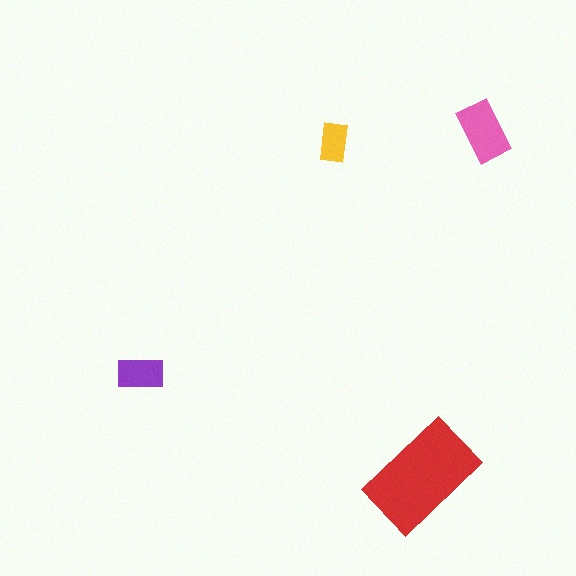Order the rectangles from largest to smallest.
the red one, the pink one, the purple one, the yellow one.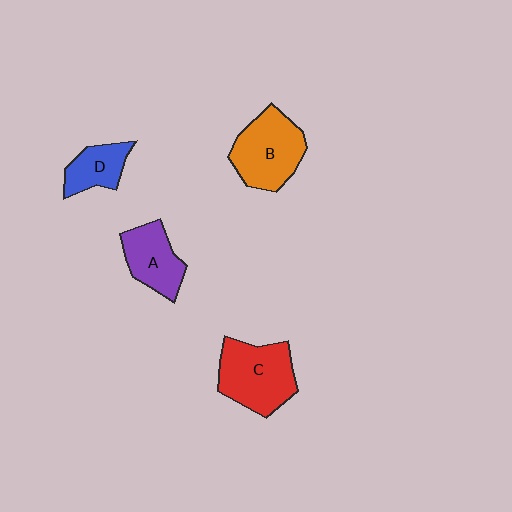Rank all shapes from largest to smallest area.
From largest to smallest: C (red), B (orange), A (purple), D (blue).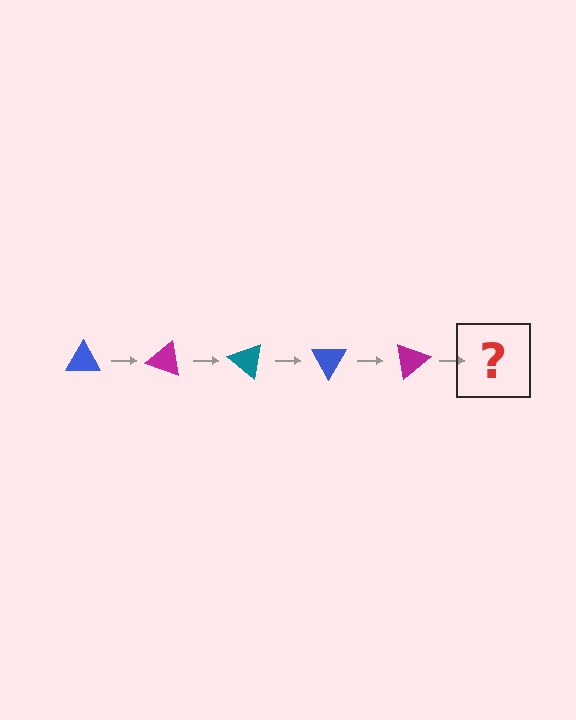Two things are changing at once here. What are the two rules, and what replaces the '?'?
The two rules are that it rotates 20 degrees each step and the color cycles through blue, magenta, and teal. The '?' should be a teal triangle, rotated 100 degrees from the start.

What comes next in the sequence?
The next element should be a teal triangle, rotated 100 degrees from the start.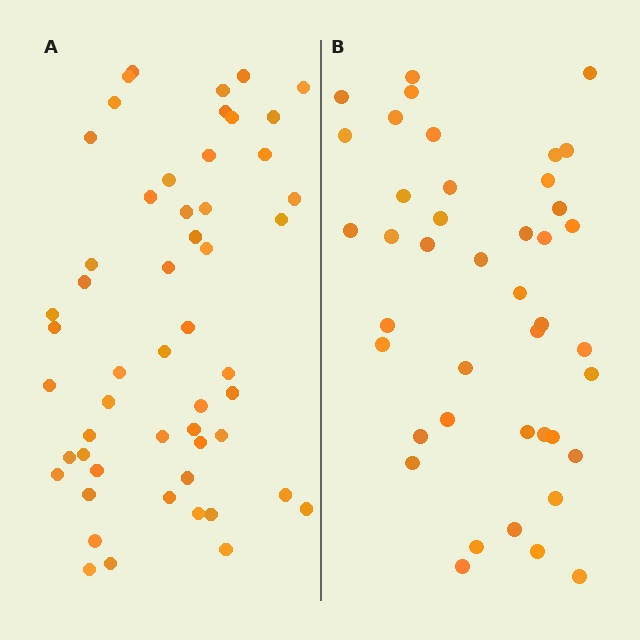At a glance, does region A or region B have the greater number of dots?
Region A (the left region) has more dots.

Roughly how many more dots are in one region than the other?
Region A has roughly 12 or so more dots than region B.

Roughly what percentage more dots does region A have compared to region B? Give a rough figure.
About 25% more.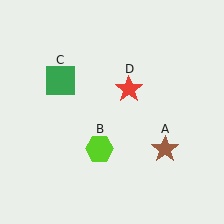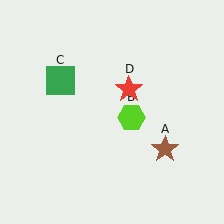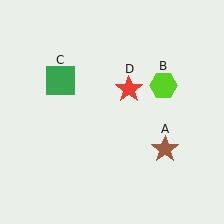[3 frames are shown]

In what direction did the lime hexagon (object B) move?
The lime hexagon (object B) moved up and to the right.